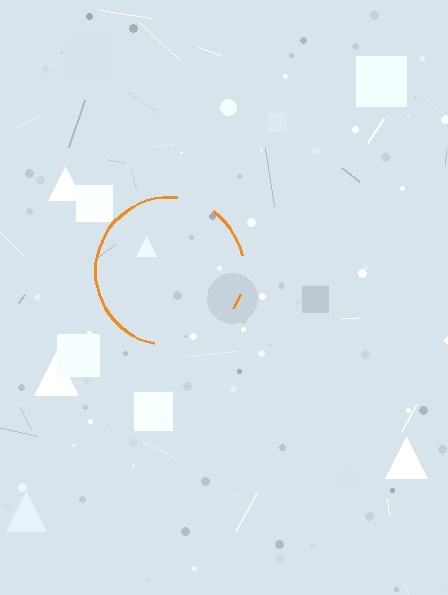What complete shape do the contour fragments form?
The contour fragments form a circle.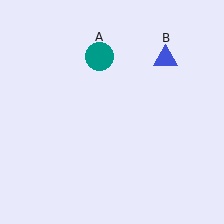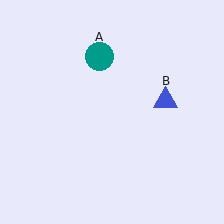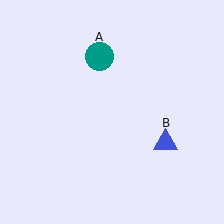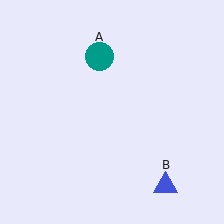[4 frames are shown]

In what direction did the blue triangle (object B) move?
The blue triangle (object B) moved down.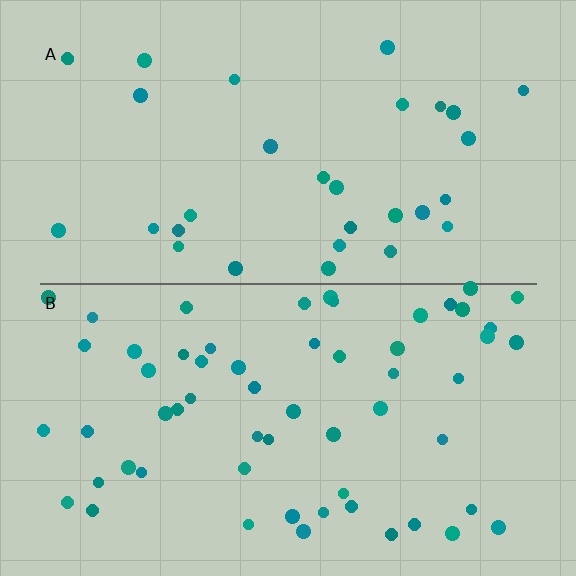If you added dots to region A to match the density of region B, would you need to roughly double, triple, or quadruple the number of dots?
Approximately double.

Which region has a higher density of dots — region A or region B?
B (the bottom).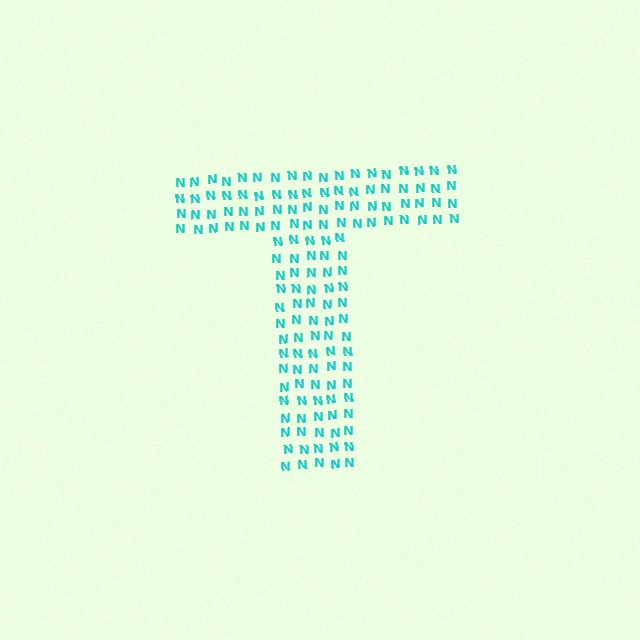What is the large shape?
The large shape is the letter T.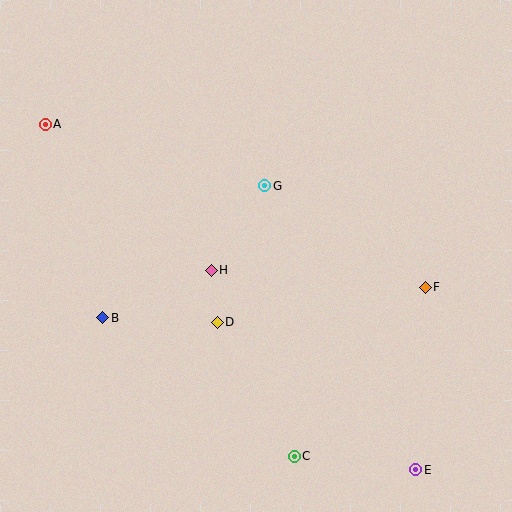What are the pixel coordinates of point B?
Point B is at (103, 318).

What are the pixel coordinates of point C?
Point C is at (294, 456).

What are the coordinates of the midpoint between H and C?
The midpoint between H and C is at (253, 363).